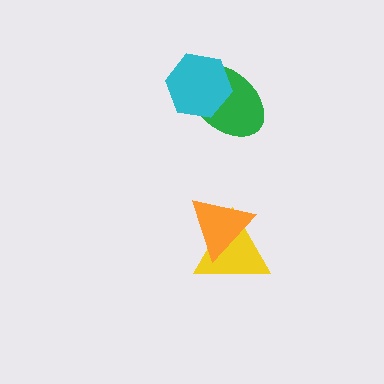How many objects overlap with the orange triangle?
1 object overlaps with the orange triangle.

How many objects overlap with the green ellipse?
1 object overlaps with the green ellipse.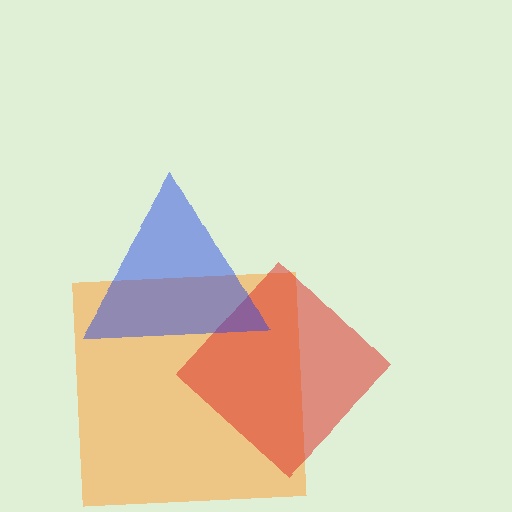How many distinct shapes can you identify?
There are 3 distinct shapes: an orange square, a red diamond, a blue triangle.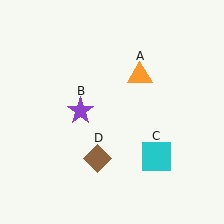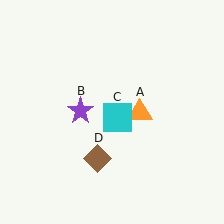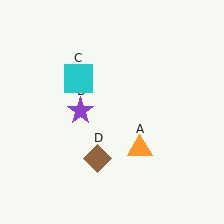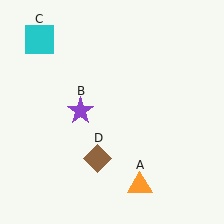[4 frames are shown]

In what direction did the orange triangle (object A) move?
The orange triangle (object A) moved down.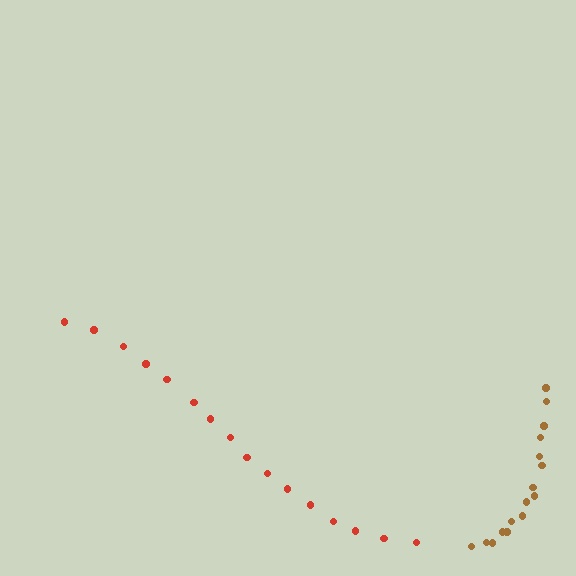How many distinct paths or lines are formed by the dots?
There are 2 distinct paths.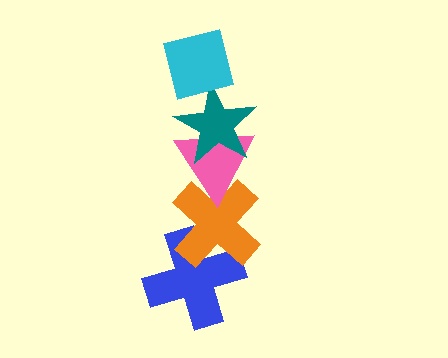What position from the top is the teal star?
The teal star is 2nd from the top.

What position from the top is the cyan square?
The cyan square is 1st from the top.